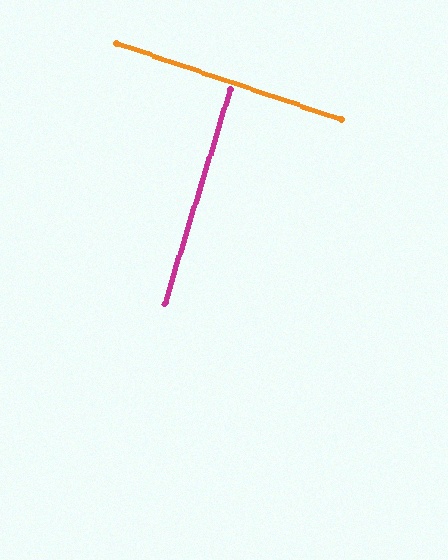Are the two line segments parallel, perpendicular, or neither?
Perpendicular — they meet at approximately 88°.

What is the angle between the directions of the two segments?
Approximately 88 degrees.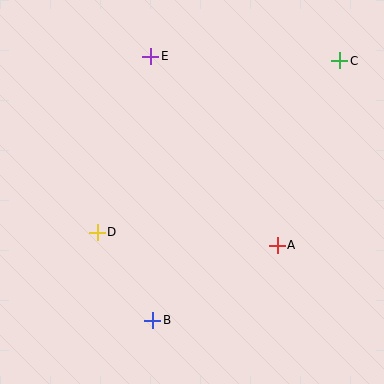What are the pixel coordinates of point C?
Point C is at (340, 61).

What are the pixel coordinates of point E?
Point E is at (151, 56).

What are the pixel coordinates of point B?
Point B is at (153, 320).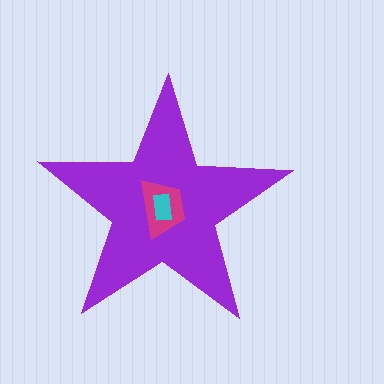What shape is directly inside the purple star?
The magenta trapezoid.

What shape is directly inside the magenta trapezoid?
The cyan rectangle.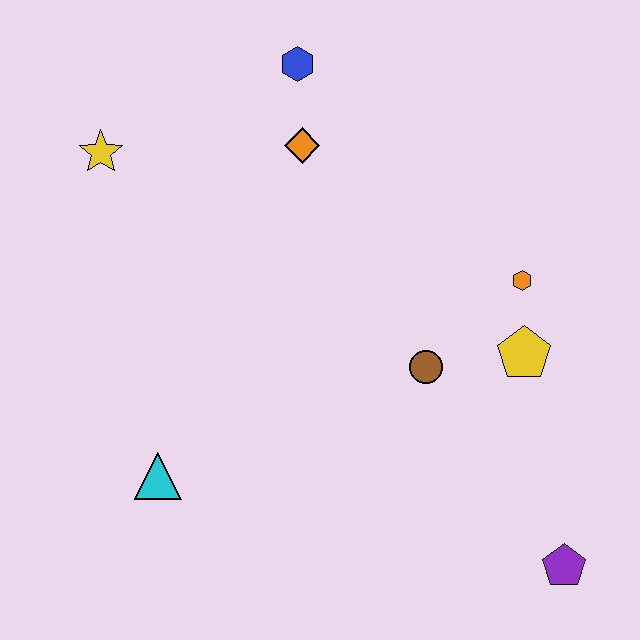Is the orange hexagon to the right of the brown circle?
Yes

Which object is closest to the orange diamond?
The blue hexagon is closest to the orange diamond.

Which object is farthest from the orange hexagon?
The yellow star is farthest from the orange hexagon.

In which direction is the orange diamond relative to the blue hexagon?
The orange diamond is below the blue hexagon.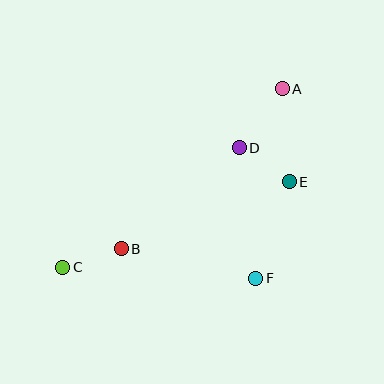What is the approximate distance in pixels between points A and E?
The distance between A and E is approximately 93 pixels.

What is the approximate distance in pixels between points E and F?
The distance between E and F is approximately 102 pixels.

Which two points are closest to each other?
Points D and E are closest to each other.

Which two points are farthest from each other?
Points A and C are farthest from each other.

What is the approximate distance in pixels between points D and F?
The distance between D and F is approximately 131 pixels.